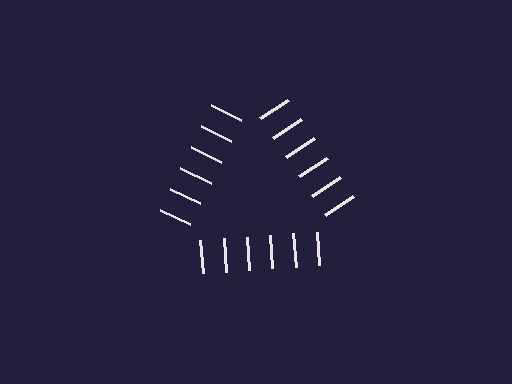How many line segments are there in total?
18 — 6 along each of the 3 edges.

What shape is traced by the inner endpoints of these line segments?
An illusory triangle — the line segments terminate on its edges but no continuous stroke is drawn.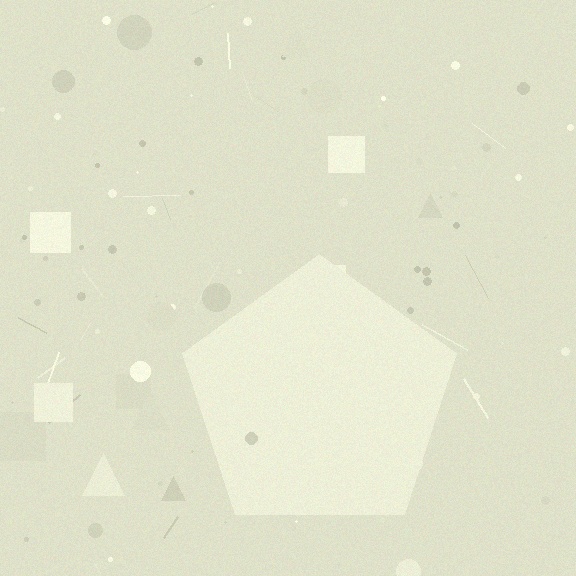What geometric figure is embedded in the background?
A pentagon is embedded in the background.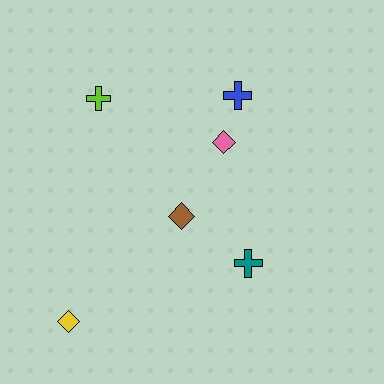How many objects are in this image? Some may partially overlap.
There are 6 objects.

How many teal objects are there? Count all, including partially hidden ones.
There is 1 teal object.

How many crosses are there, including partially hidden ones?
There are 3 crosses.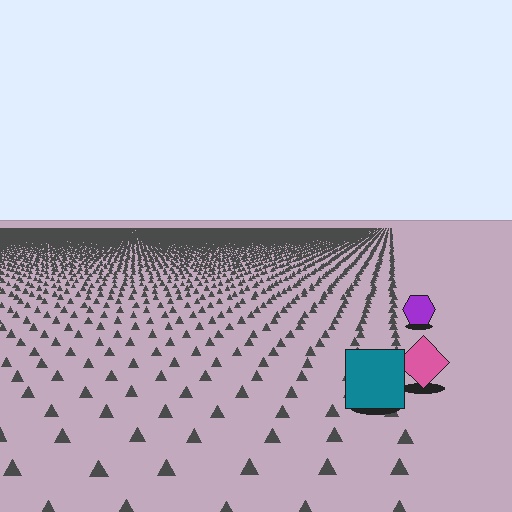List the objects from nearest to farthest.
From nearest to farthest: the teal square, the pink diamond, the purple hexagon.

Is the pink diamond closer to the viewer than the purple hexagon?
Yes. The pink diamond is closer — you can tell from the texture gradient: the ground texture is coarser near it.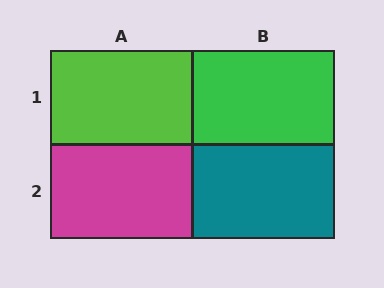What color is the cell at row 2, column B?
Teal.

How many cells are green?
1 cell is green.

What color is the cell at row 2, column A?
Magenta.